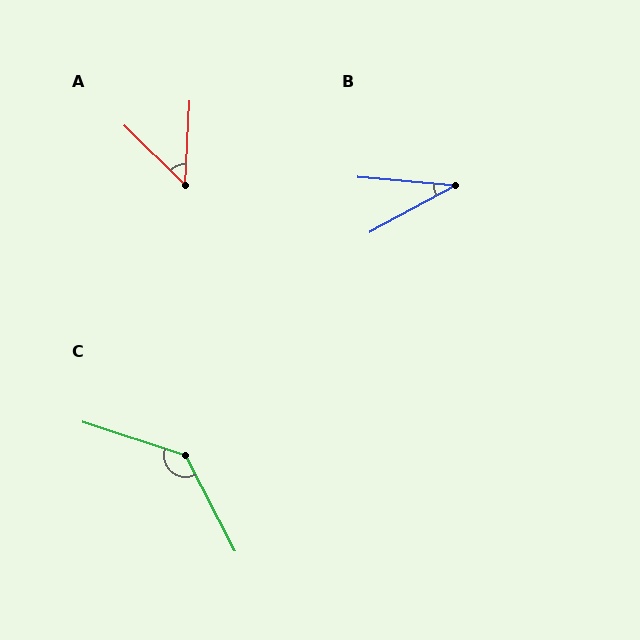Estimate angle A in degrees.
Approximately 48 degrees.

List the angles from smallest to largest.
B (34°), A (48°), C (136°).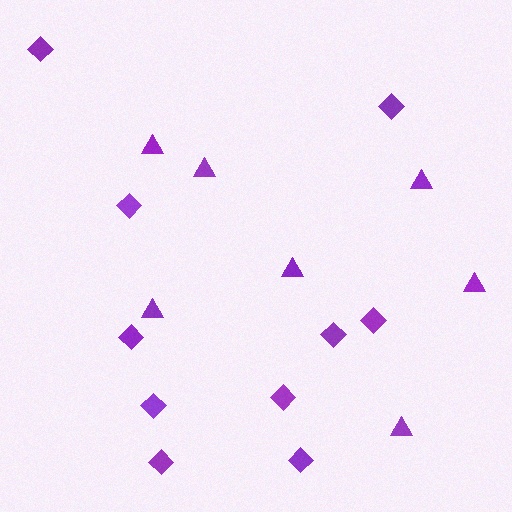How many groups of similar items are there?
There are 2 groups: one group of triangles (7) and one group of diamonds (10).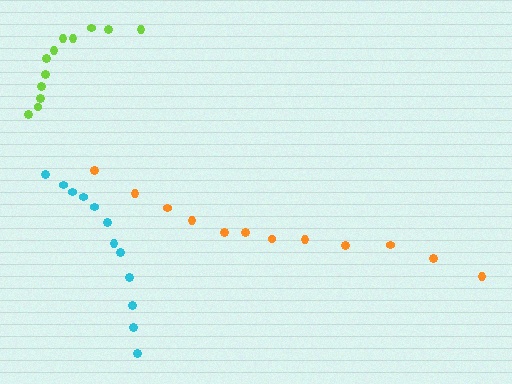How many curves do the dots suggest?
There are 3 distinct paths.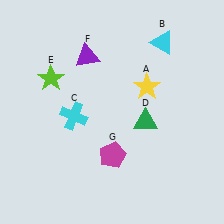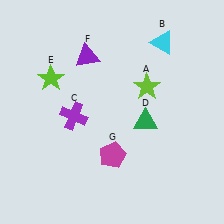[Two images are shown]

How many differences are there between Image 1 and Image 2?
There are 2 differences between the two images.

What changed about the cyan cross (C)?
In Image 1, C is cyan. In Image 2, it changed to purple.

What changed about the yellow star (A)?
In Image 1, A is yellow. In Image 2, it changed to lime.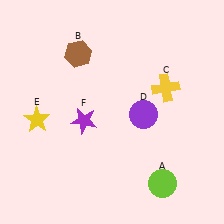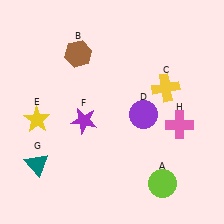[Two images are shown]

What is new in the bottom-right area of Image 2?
A pink cross (H) was added in the bottom-right area of Image 2.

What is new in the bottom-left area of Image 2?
A teal triangle (G) was added in the bottom-left area of Image 2.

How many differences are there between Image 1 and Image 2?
There are 2 differences between the two images.